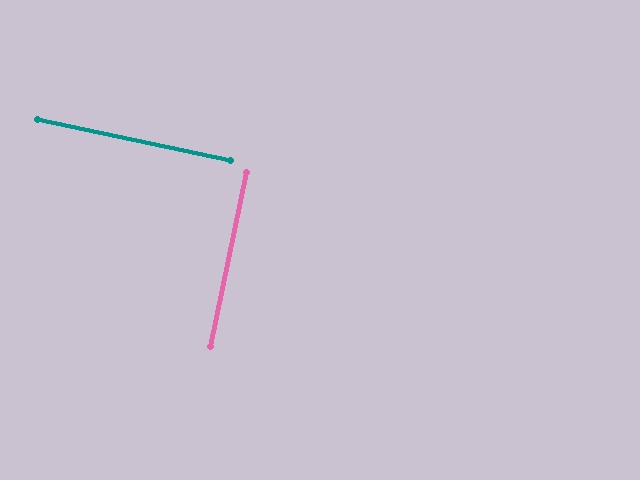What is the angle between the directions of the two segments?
Approximately 90 degrees.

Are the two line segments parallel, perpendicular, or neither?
Perpendicular — they meet at approximately 90°.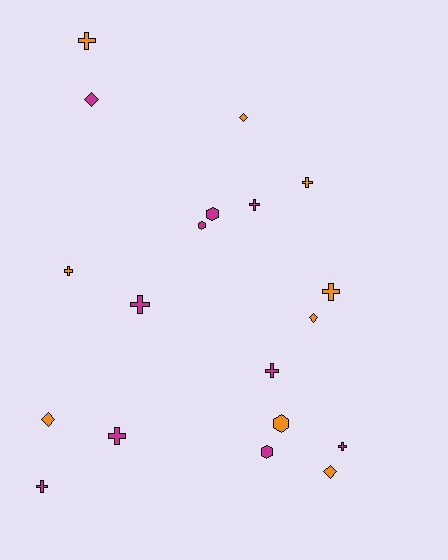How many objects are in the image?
There are 19 objects.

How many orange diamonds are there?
There are 4 orange diamonds.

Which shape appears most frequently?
Cross, with 10 objects.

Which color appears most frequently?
Magenta, with 10 objects.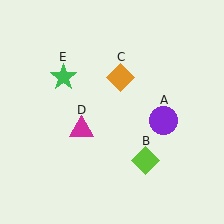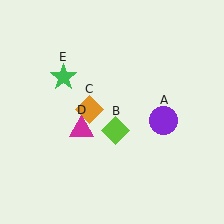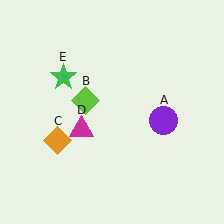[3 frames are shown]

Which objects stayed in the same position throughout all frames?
Purple circle (object A) and magenta triangle (object D) and green star (object E) remained stationary.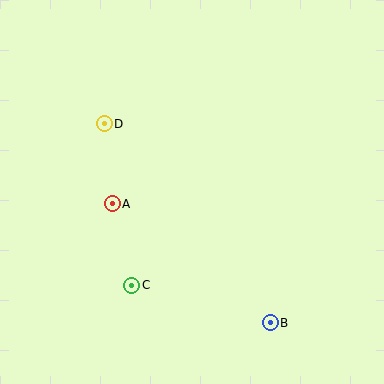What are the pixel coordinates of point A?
Point A is at (112, 204).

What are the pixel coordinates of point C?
Point C is at (132, 285).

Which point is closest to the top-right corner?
Point D is closest to the top-right corner.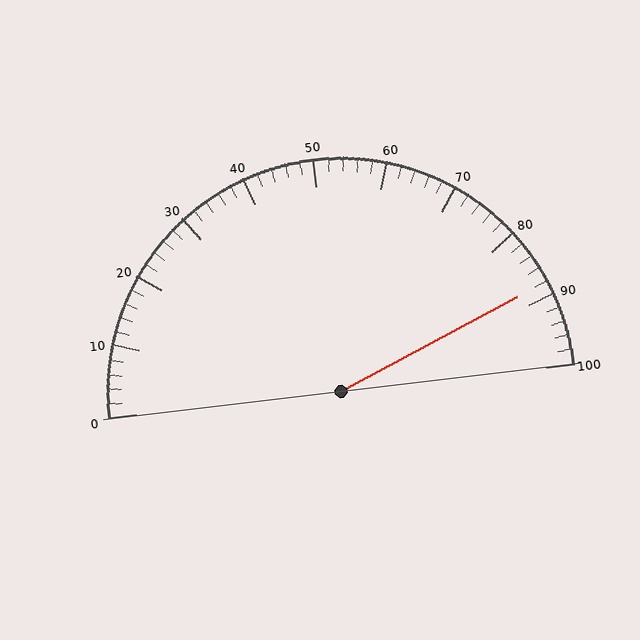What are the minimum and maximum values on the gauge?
The gauge ranges from 0 to 100.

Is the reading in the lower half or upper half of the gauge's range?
The reading is in the upper half of the range (0 to 100).